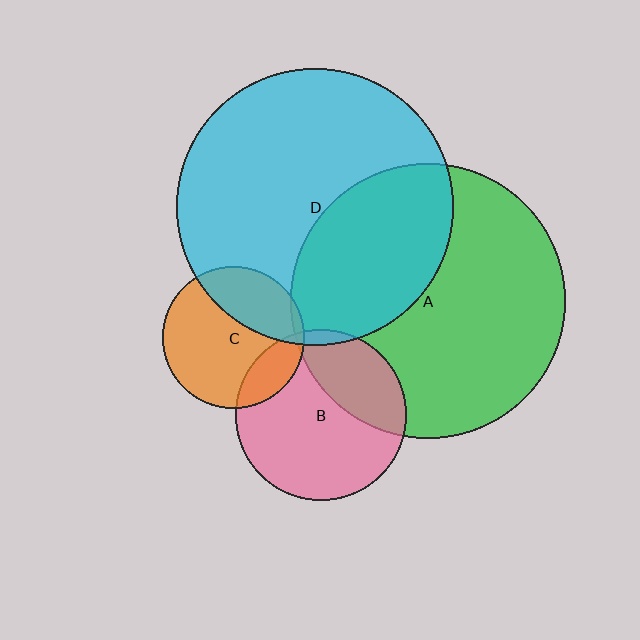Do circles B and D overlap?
Yes.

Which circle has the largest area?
Circle D (cyan).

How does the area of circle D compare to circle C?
Approximately 3.8 times.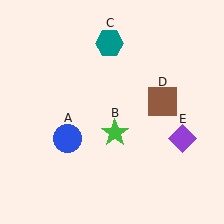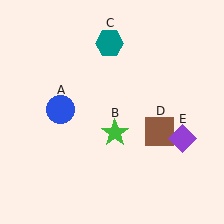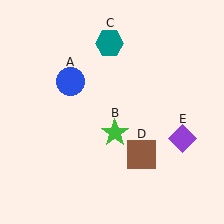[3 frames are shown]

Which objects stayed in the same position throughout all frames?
Green star (object B) and teal hexagon (object C) and purple diamond (object E) remained stationary.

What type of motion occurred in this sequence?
The blue circle (object A), brown square (object D) rotated clockwise around the center of the scene.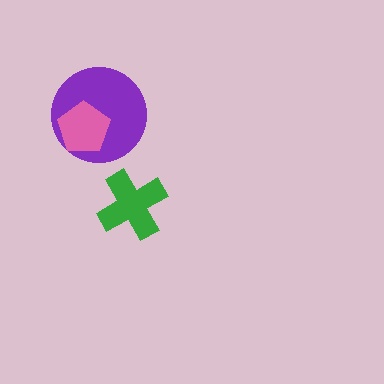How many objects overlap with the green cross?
0 objects overlap with the green cross.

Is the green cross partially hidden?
No, no other shape covers it.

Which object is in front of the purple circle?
The pink pentagon is in front of the purple circle.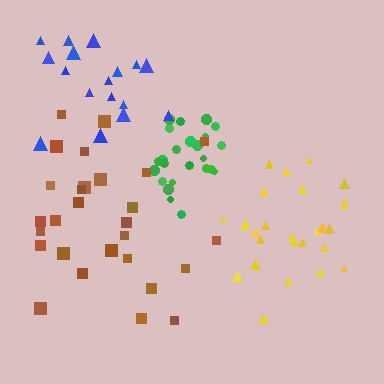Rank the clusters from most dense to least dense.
green, yellow, blue, brown.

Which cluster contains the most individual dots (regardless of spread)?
Brown (28).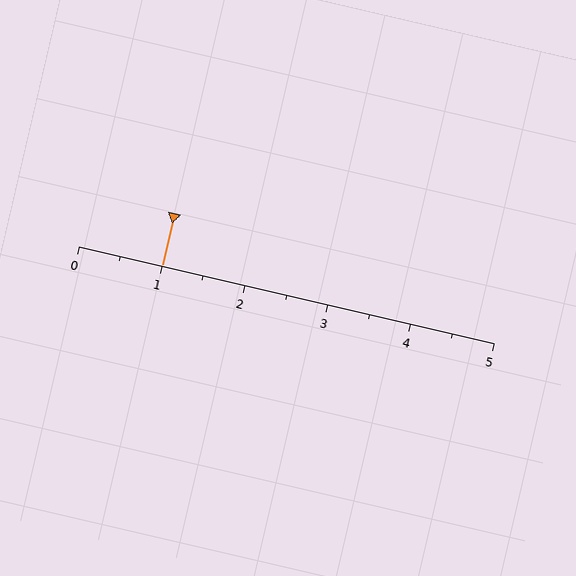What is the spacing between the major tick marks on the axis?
The major ticks are spaced 1 apart.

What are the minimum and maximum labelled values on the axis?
The axis runs from 0 to 5.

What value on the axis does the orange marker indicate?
The marker indicates approximately 1.